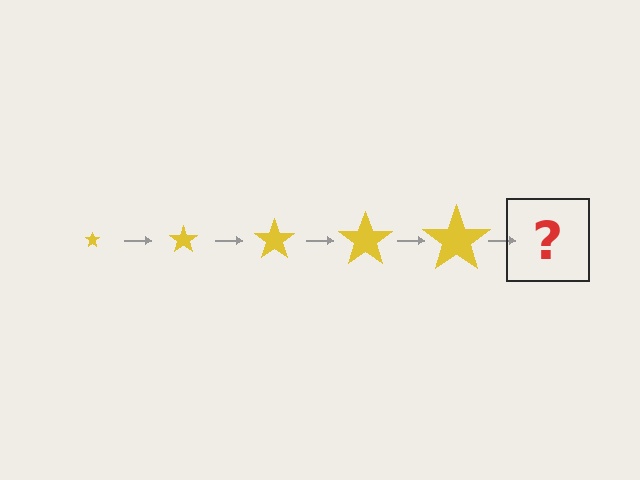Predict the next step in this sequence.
The next step is a yellow star, larger than the previous one.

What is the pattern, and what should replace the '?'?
The pattern is that the star gets progressively larger each step. The '?' should be a yellow star, larger than the previous one.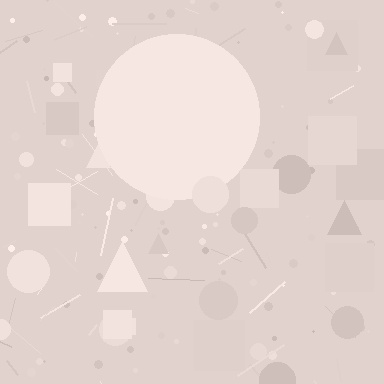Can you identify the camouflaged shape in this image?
The camouflaged shape is a circle.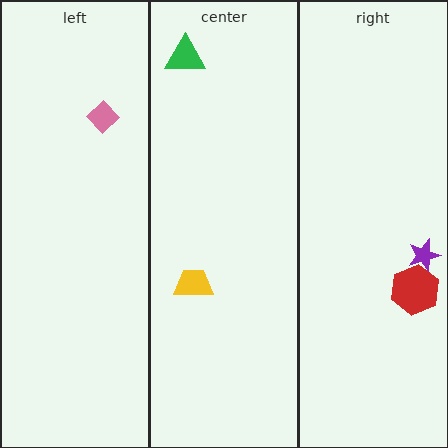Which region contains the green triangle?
The center region.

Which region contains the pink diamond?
The left region.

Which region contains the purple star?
The right region.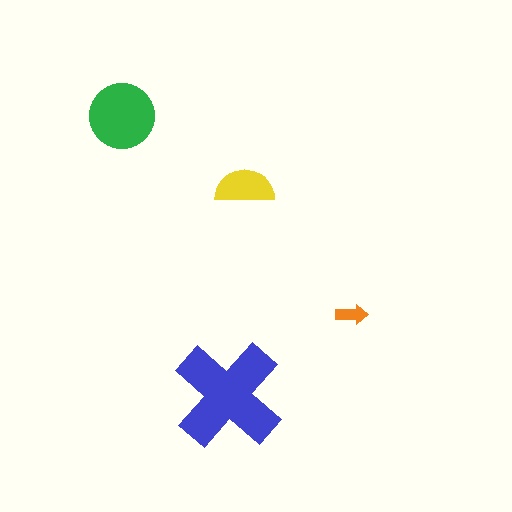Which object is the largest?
The blue cross.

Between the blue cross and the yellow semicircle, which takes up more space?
The blue cross.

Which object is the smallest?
The orange arrow.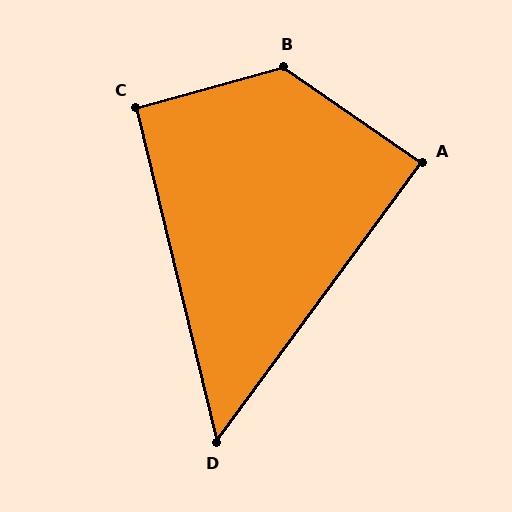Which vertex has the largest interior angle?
B, at approximately 130 degrees.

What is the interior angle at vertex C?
Approximately 92 degrees (approximately right).